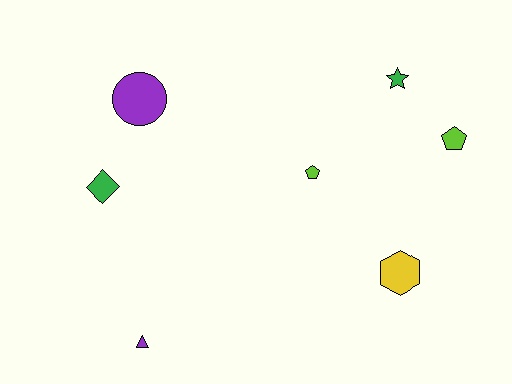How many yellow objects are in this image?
There is 1 yellow object.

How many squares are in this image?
There are no squares.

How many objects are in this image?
There are 7 objects.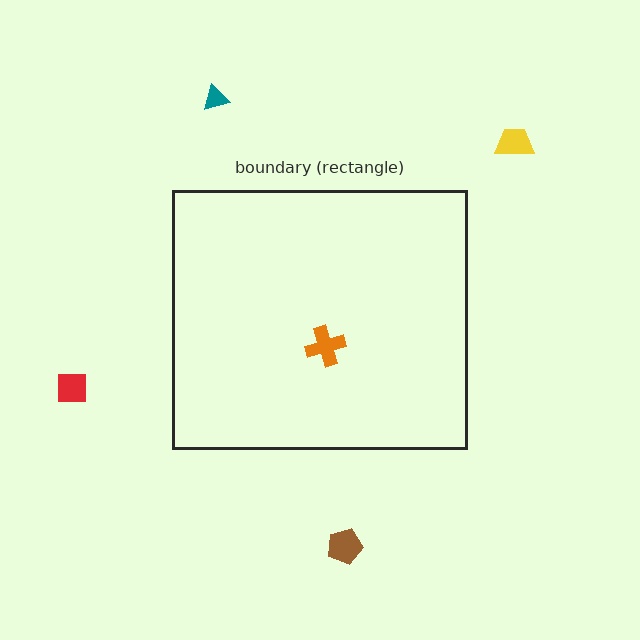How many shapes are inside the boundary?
1 inside, 4 outside.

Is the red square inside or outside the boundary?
Outside.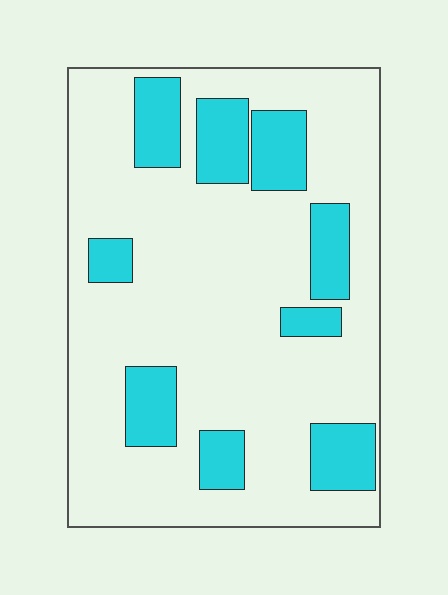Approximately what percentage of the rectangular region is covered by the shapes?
Approximately 25%.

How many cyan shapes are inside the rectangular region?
9.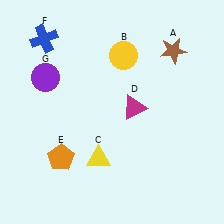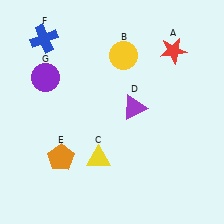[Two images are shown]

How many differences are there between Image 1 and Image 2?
There are 2 differences between the two images.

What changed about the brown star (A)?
In Image 1, A is brown. In Image 2, it changed to red.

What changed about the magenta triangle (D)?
In Image 1, D is magenta. In Image 2, it changed to purple.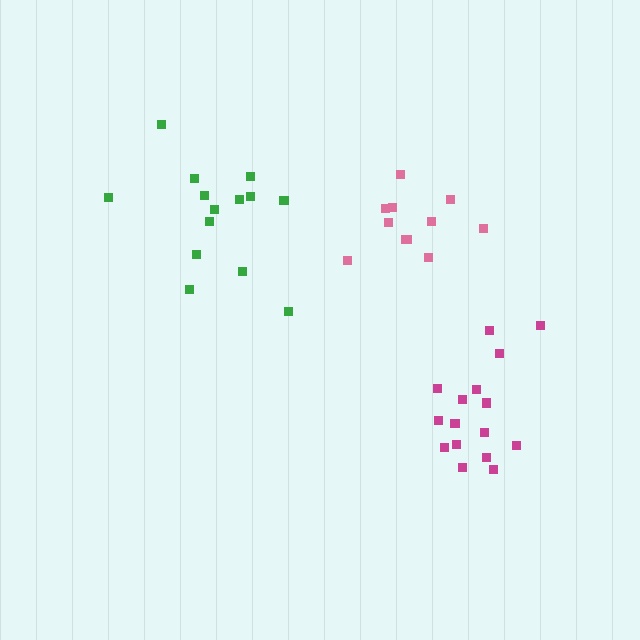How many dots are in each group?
Group 1: 14 dots, Group 2: 16 dots, Group 3: 11 dots (41 total).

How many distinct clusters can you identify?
There are 3 distinct clusters.